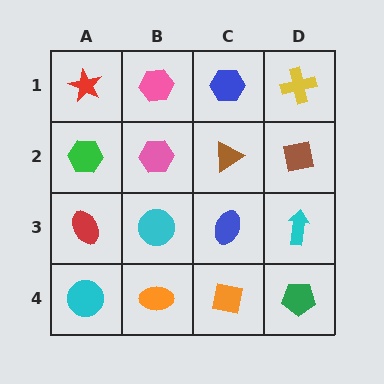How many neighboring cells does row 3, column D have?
3.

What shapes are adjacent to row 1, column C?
A brown triangle (row 2, column C), a pink hexagon (row 1, column B), a yellow cross (row 1, column D).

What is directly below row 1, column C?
A brown triangle.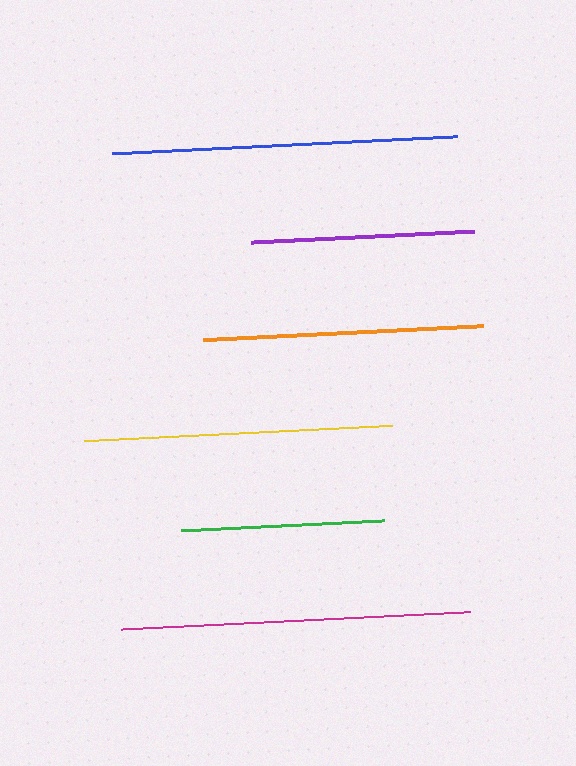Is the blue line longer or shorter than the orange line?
The blue line is longer than the orange line.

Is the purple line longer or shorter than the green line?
The purple line is longer than the green line.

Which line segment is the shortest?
The green line is the shortest at approximately 203 pixels.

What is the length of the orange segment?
The orange segment is approximately 282 pixels long.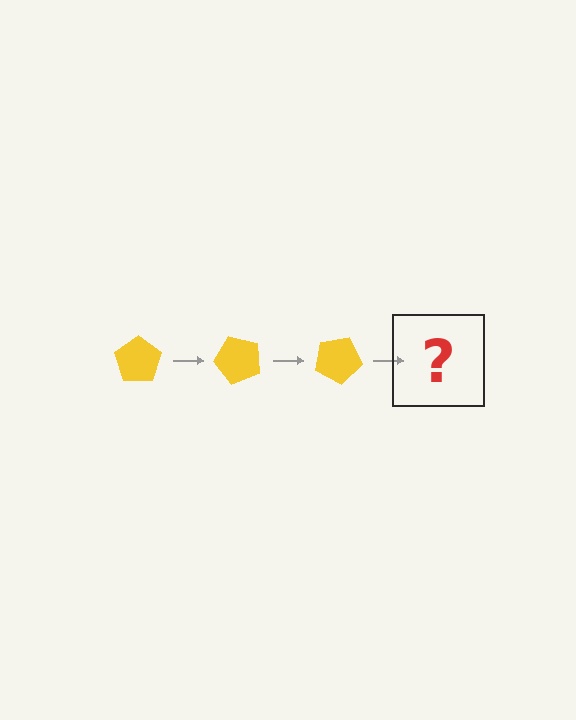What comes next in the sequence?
The next element should be a yellow pentagon rotated 150 degrees.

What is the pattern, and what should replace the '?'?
The pattern is that the pentagon rotates 50 degrees each step. The '?' should be a yellow pentagon rotated 150 degrees.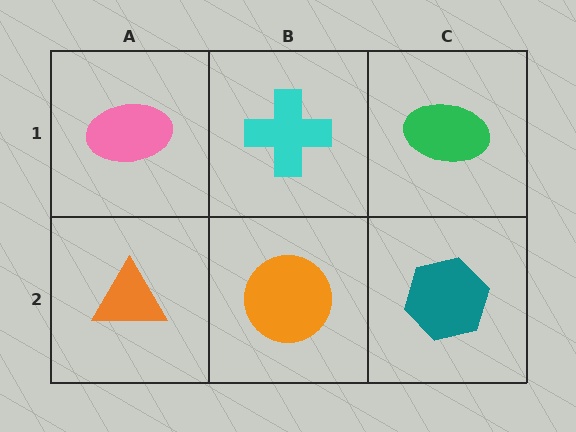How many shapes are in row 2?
3 shapes.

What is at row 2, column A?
An orange triangle.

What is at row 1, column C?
A green ellipse.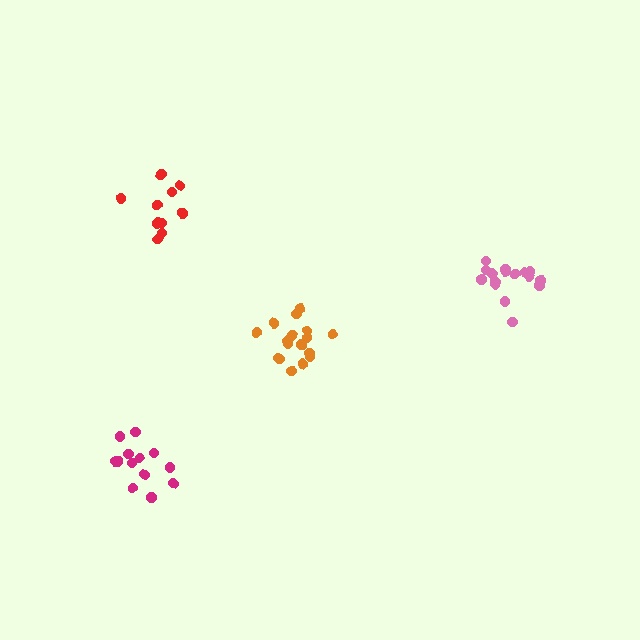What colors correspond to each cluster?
The clusters are colored: magenta, red, orange, pink.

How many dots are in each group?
Group 1: 13 dots, Group 2: 11 dots, Group 3: 17 dots, Group 4: 16 dots (57 total).